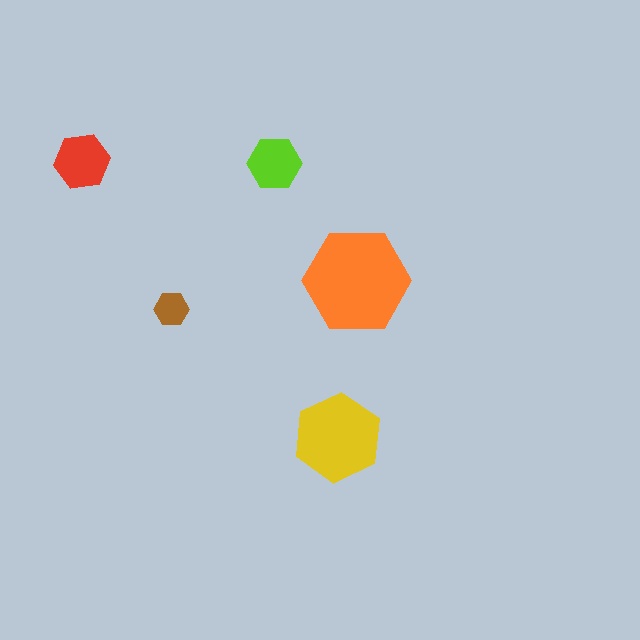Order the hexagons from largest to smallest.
the orange one, the yellow one, the red one, the lime one, the brown one.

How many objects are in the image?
There are 5 objects in the image.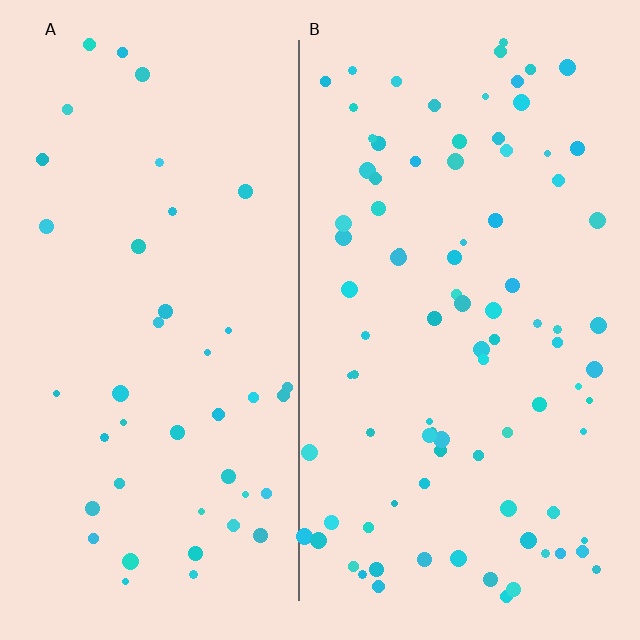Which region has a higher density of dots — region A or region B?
B (the right).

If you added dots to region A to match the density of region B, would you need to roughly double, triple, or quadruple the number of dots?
Approximately double.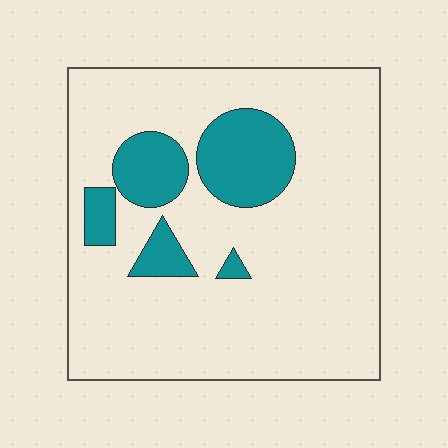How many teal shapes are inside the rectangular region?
5.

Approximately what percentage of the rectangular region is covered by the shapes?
Approximately 20%.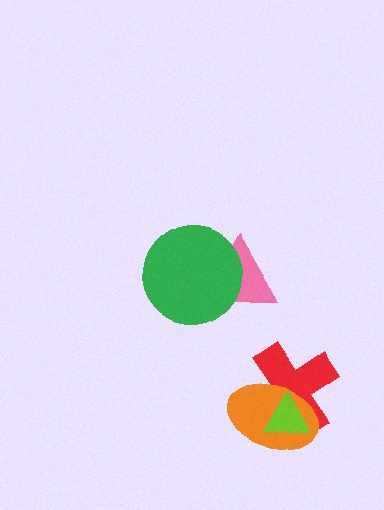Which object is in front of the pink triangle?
The green circle is in front of the pink triangle.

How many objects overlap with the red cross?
2 objects overlap with the red cross.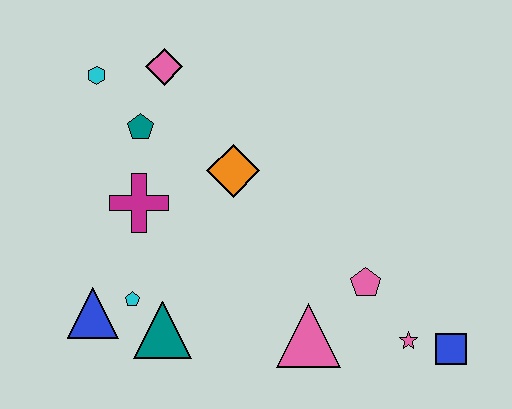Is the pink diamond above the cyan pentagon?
Yes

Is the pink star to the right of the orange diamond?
Yes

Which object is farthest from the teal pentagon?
The blue square is farthest from the teal pentagon.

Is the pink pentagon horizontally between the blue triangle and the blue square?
Yes